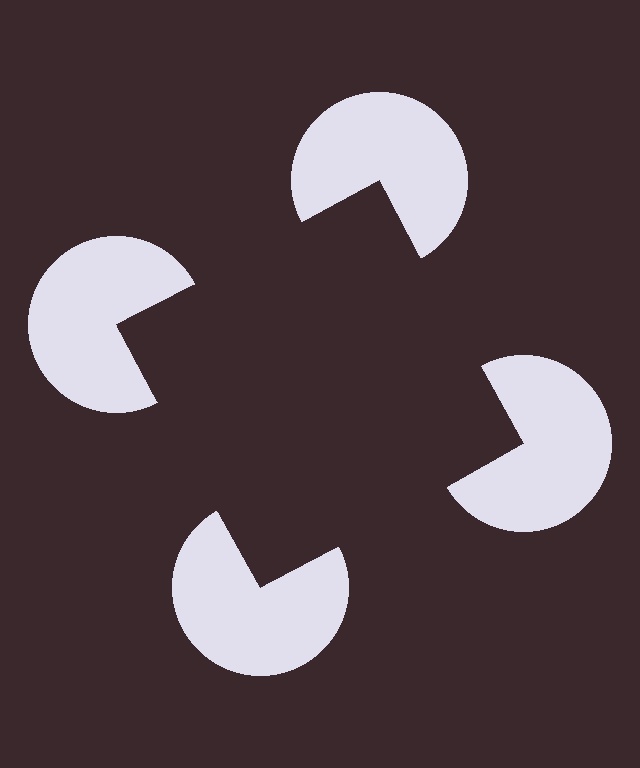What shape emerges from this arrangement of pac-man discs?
An illusory square — its edges are inferred from the aligned wedge cuts in the pac-man discs, not physically drawn.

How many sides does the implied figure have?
4 sides.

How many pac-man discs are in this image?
There are 4 — one at each vertex of the illusory square.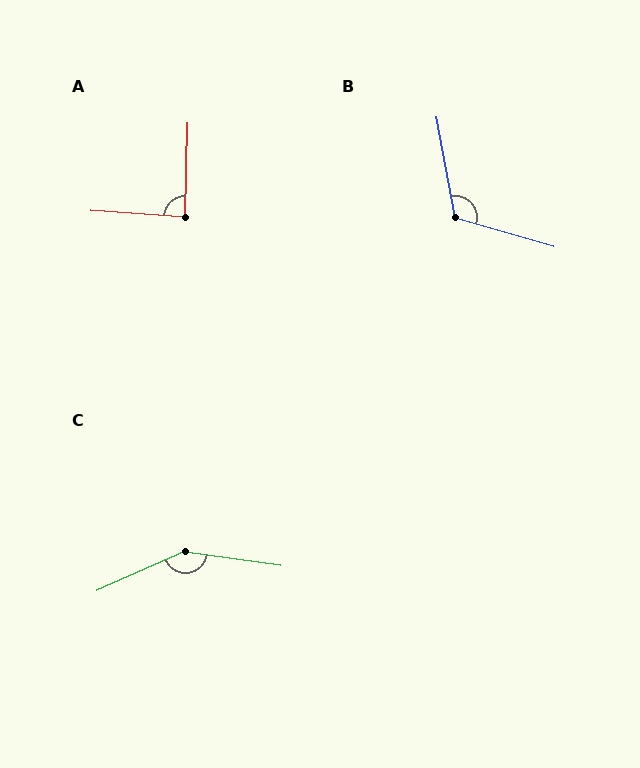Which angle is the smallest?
A, at approximately 88 degrees.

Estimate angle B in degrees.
Approximately 117 degrees.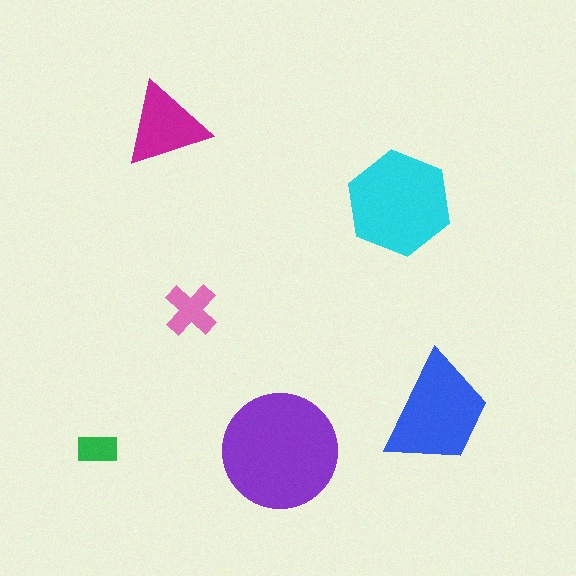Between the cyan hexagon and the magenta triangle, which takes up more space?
The cyan hexagon.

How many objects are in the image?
There are 6 objects in the image.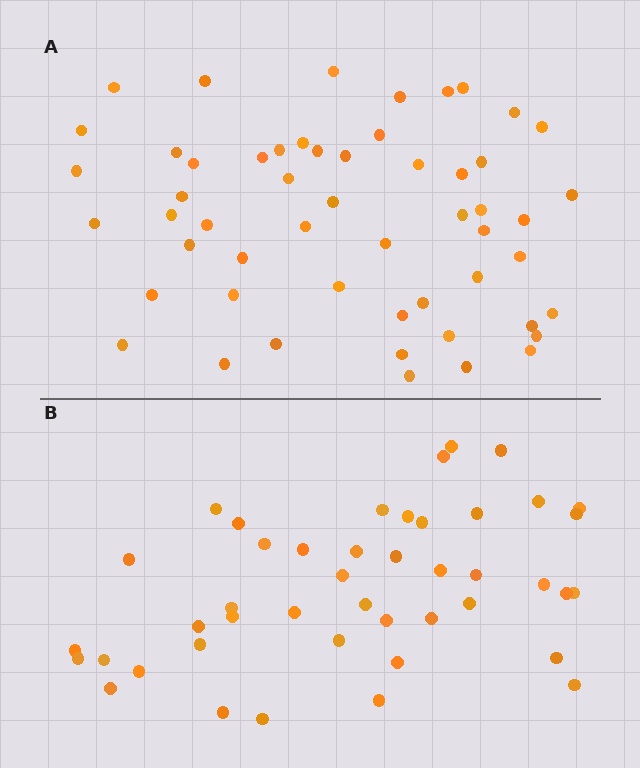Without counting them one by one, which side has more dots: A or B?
Region A (the top region) has more dots.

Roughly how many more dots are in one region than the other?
Region A has roughly 10 or so more dots than region B.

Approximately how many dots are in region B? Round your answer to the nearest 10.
About 40 dots. (The exact count is 44, which rounds to 40.)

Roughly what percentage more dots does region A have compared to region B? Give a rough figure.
About 25% more.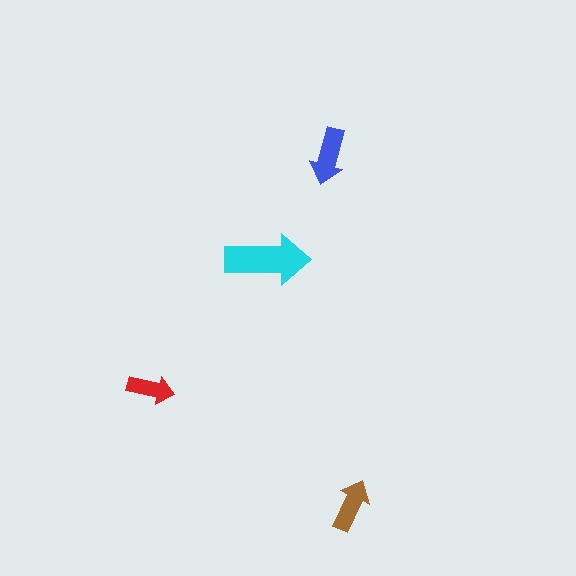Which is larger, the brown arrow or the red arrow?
The brown one.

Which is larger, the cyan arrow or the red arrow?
The cyan one.